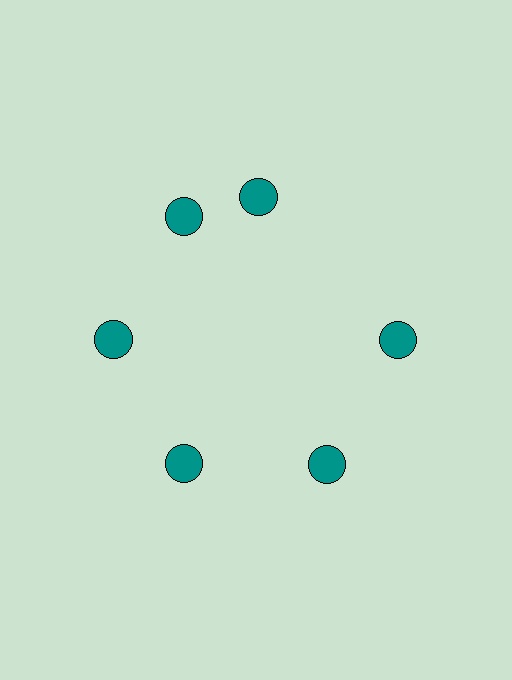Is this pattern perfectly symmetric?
No. The 6 teal circles are arranged in a ring, but one element near the 1 o'clock position is rotated out of alignment along the ring, breaking the 6-fold rotational symmetry.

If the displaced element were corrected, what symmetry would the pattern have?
It would have 6-fold rotational symmetry — the pattern would map onto itself every 60 degrees.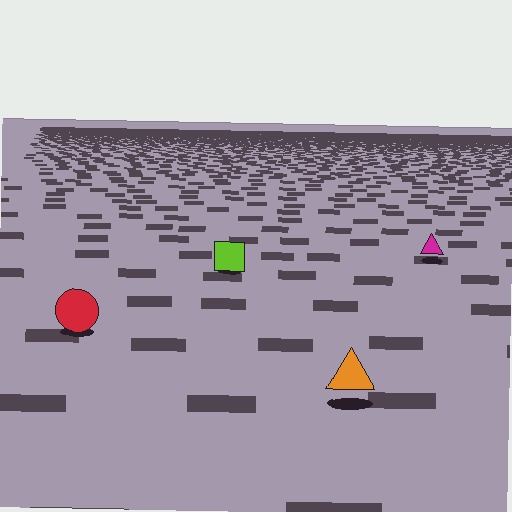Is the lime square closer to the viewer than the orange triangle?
No. The orange triangle is closer — you can tell from the texture gradient: the ground texture is coarser near it.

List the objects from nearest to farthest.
From nearest to farthest: the orange triangle, the red circle, the lime square, the magenta triangle.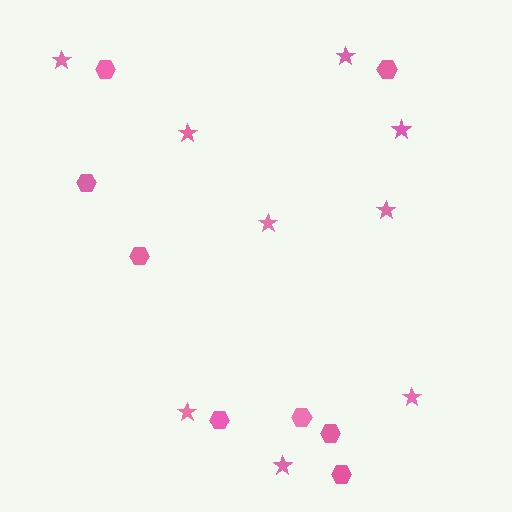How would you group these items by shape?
There are 2 groups: one group of hexagons (8) and one group of stars (9).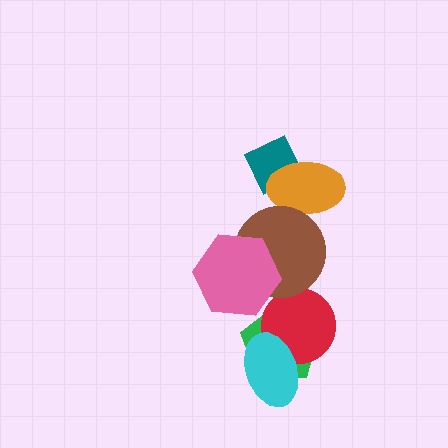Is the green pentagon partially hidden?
Yes, it is partially covered by another shape.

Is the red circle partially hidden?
Yes, it is partially covered by another shape.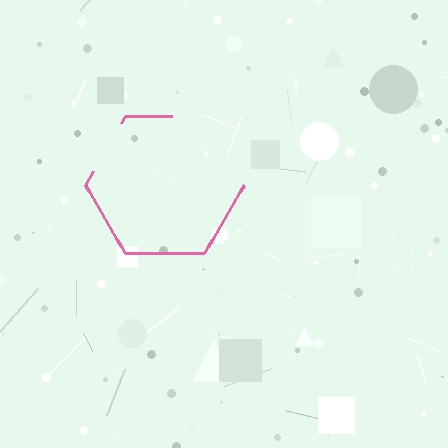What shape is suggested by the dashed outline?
The dashed outline suggests a hexagon.